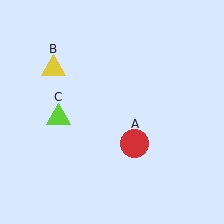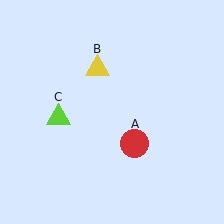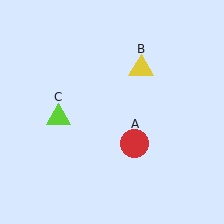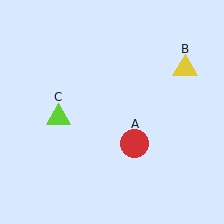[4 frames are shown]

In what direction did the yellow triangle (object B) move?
The yellow triangle (object B) moved right.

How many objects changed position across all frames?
1 object changed position: yellow triangle (object B).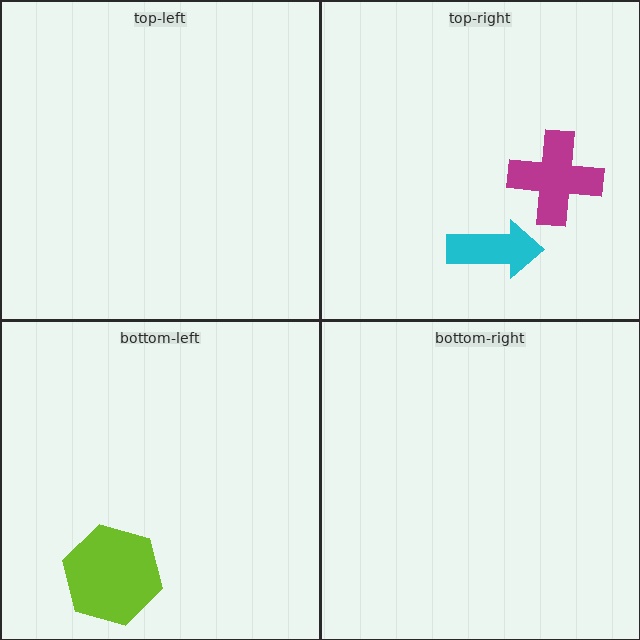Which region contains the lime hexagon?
The bottom-left region.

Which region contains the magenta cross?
The top-right region.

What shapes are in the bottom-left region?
The lime hexagon.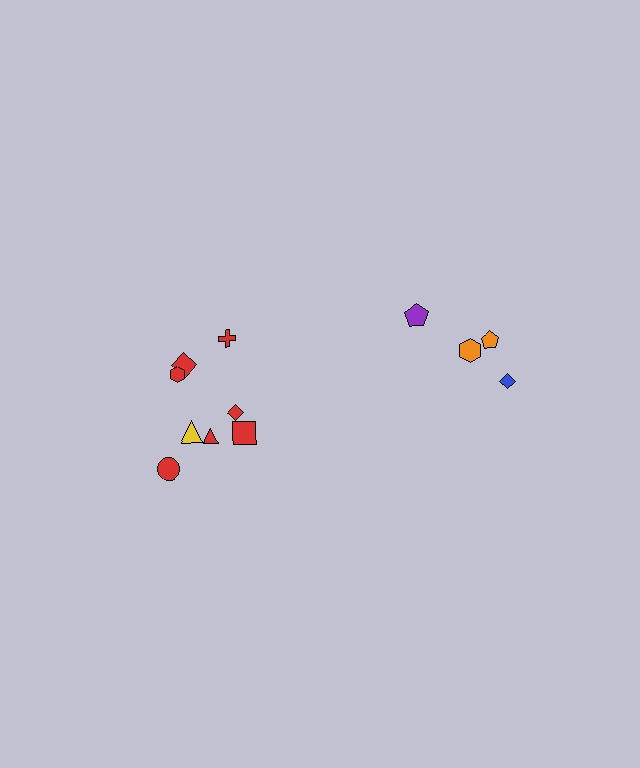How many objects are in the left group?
There are 8 objects.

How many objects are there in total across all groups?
There are 12 objects.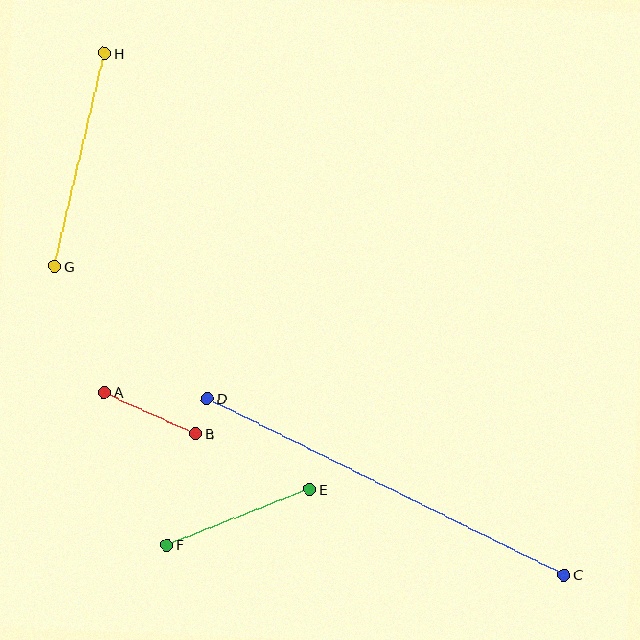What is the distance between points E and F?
The distance is approximately 153 pixels.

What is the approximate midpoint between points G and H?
The midpoint is at approximately (80, 160) pixels.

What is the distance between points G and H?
The distance is approximately 219 pixels.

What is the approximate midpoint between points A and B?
The midpoint is at approximately (150, 413) pixels.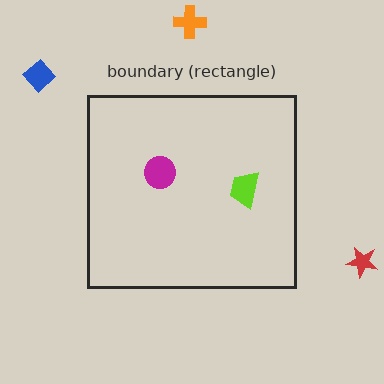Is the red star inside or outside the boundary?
Outside.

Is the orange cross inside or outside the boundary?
Outside.